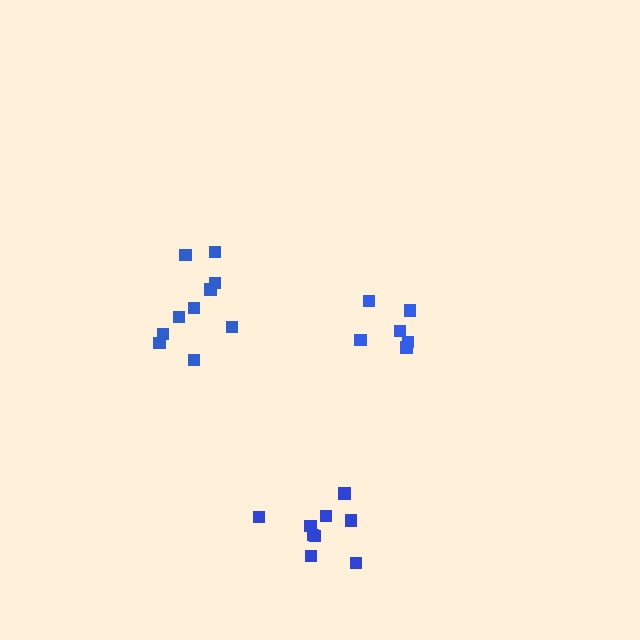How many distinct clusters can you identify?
There are 3 distinct clusters.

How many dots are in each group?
Group 1: 9 dots, Group 2: 10 dots, Group 3: 6 dots (25 total).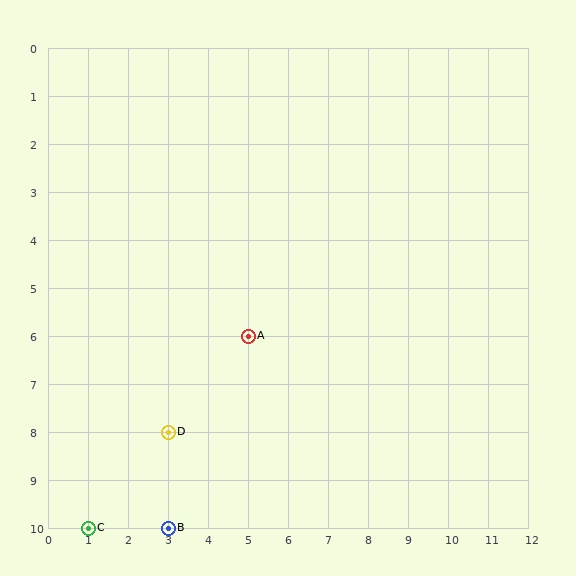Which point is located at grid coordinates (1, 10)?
Point C is at (1, 10).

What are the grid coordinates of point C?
Point C is at grid coordinates (1, 10).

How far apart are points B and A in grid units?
Points B and A are 2 columns and 4 rows apart (about 4.5 grid units diagonally).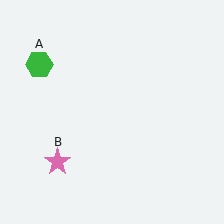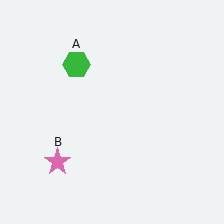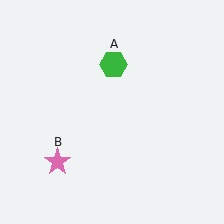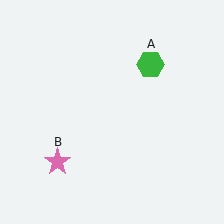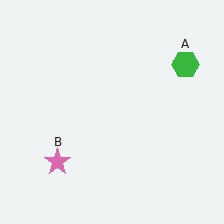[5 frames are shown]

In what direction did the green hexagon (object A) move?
The green hexagon (object A) moved right.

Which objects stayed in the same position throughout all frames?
Pink star (object B) remained stationary.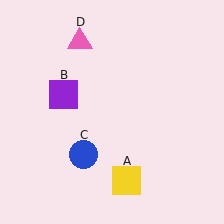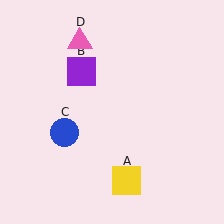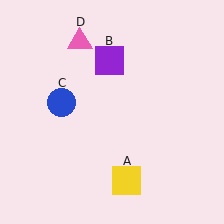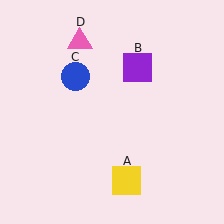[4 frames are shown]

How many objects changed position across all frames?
2 objects changed position: purple square (object B), blue circle (object C).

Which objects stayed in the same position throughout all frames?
Yellow square (object A) and pink triangle (object D) remained stationary.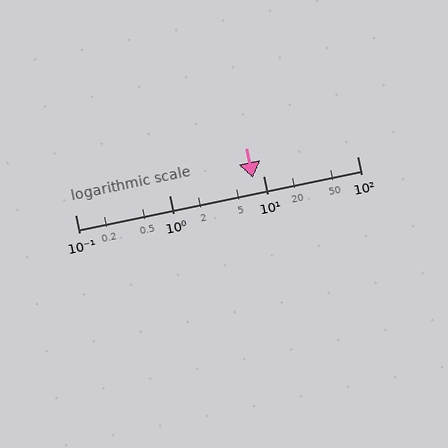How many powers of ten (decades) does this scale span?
The scale spans 3 decades, from 0.1 to 100.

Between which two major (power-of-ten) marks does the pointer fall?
The pointer is between 1 and 10.